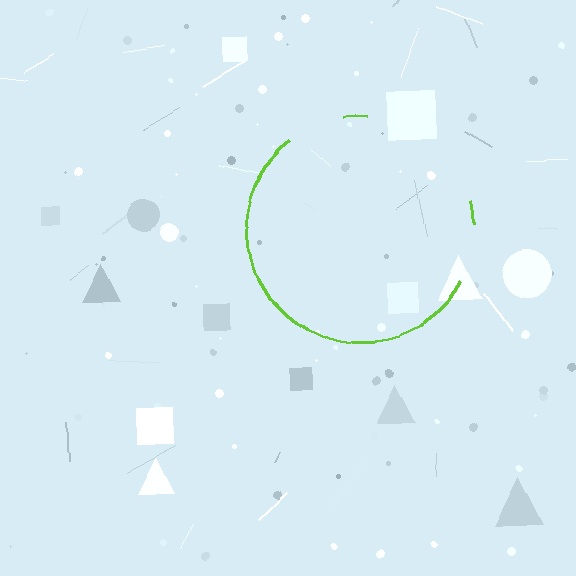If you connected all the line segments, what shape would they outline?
They would outline a circle.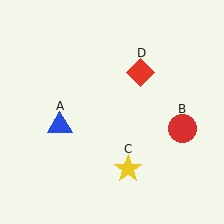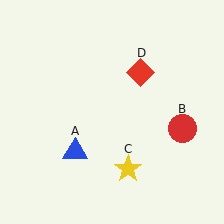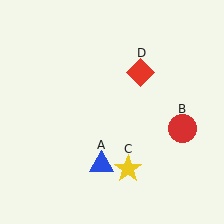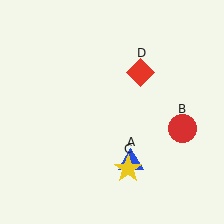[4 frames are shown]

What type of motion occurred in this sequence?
The blue triangle (object A) rotated counterclockwise around the center of the scene.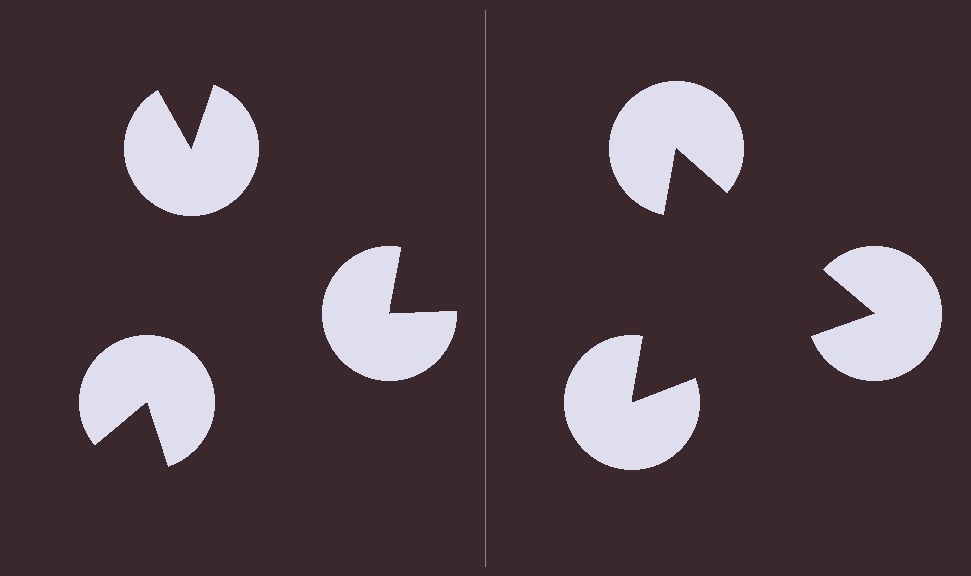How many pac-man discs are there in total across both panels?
6 — 3 on each side.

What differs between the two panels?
The pac-man discs are positioned identically on both sides; only the wedge orientations differ. On the right they align to a triangle; on the left they are misaligned.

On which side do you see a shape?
An illusory triangle appears on the right side. On the left side the wedge cuts are rotated, so no coherent shape forms.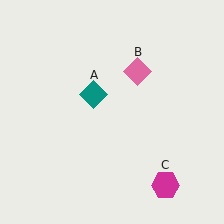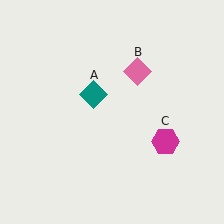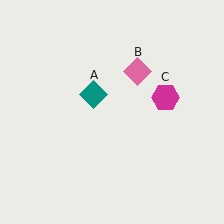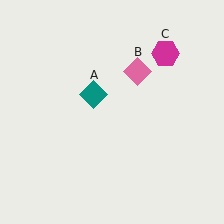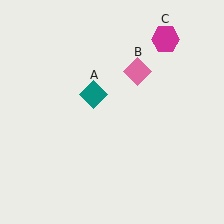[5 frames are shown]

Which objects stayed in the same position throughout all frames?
Teal diamond (object A) and pink diamond (object B) remained stationary.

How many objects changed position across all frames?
1 object changed position: magenta hexagon (object C).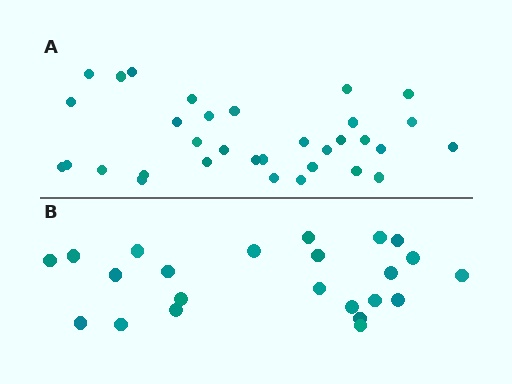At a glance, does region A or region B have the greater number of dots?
Region A (the top region) has more dots.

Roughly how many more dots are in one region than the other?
Region A has roughly 10 or so more dots than region B.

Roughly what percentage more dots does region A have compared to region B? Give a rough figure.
About 45% more.